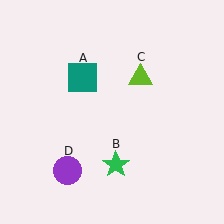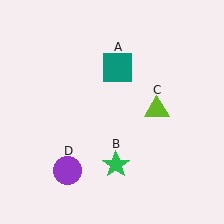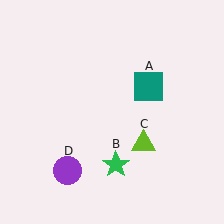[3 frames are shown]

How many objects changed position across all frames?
2 objects changed position: teal square (object A), lime triangle (object C).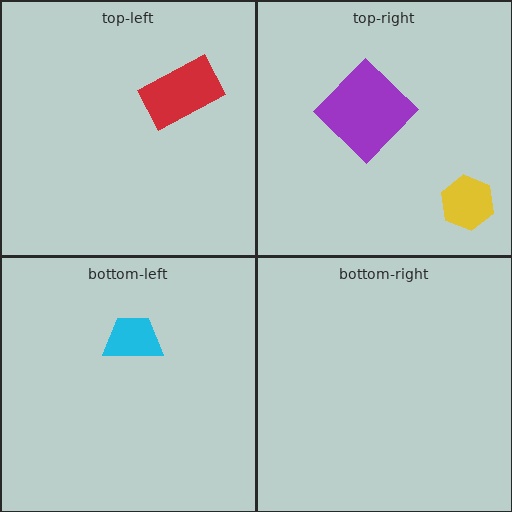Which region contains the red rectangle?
The top-left region.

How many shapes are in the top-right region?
2.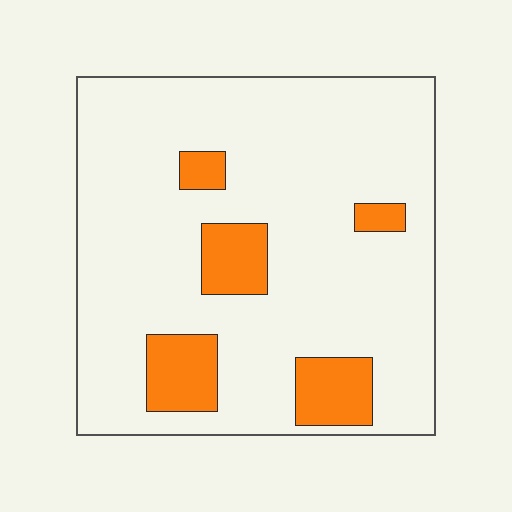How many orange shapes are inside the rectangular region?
5.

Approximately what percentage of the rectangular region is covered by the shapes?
Approximately 15%.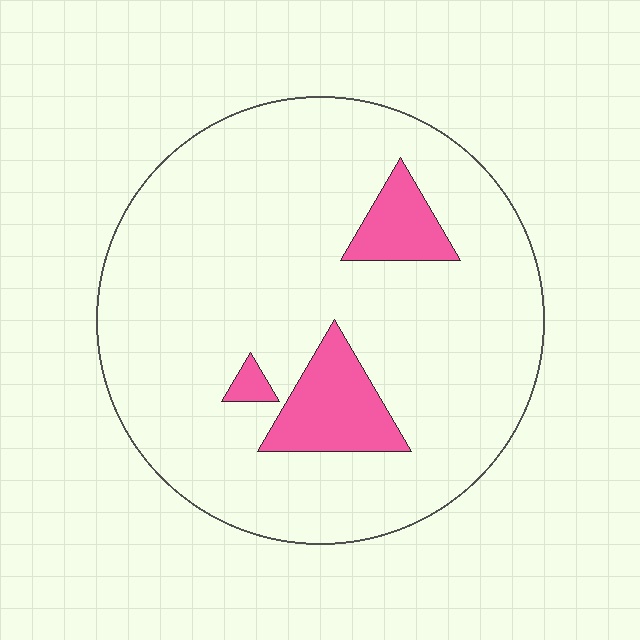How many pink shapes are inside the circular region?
3.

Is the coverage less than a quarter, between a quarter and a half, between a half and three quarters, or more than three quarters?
Less than a quarter.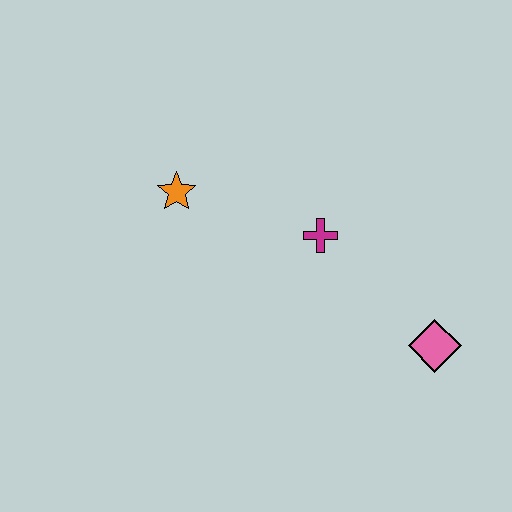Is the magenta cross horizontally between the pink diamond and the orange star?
Yes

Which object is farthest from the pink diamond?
The orange star is farthest from the pink diamond.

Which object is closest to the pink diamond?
The magenta cross is closest to the pink diamond.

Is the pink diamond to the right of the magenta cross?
Yes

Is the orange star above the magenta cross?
Yes